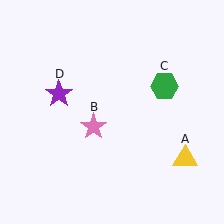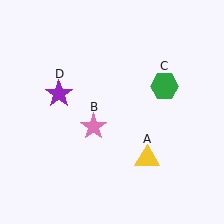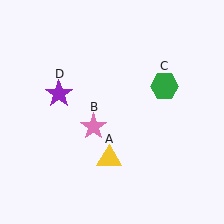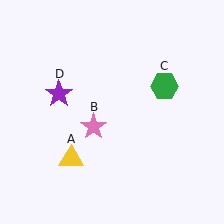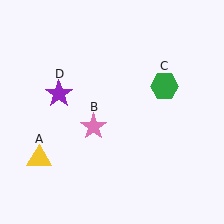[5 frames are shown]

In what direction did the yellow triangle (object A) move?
The yellow triangle (object A) moved left.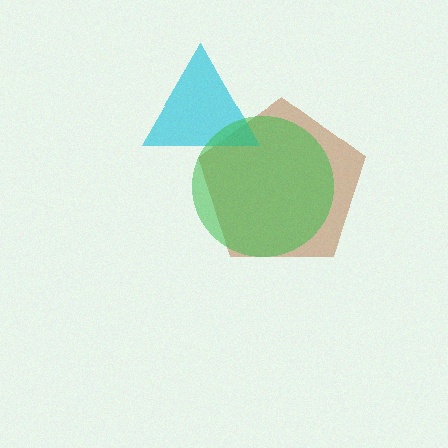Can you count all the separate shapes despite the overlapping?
Yes, there are 3 separate shapes.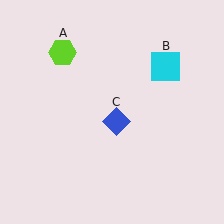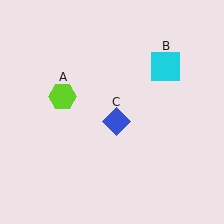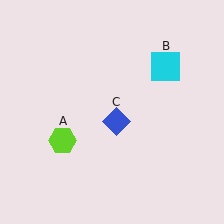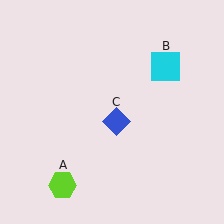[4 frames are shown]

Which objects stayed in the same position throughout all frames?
Cyan square (object B) and blue diamond (object C) remained stationary.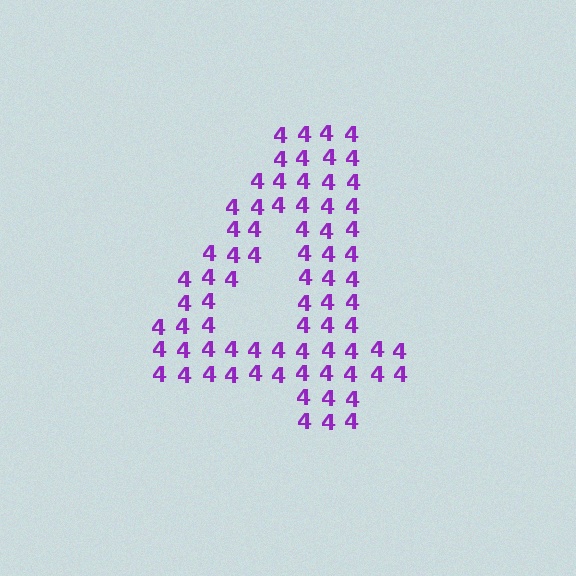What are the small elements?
The small elements are digit 4's.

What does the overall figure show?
The overall figure shows the digit 4.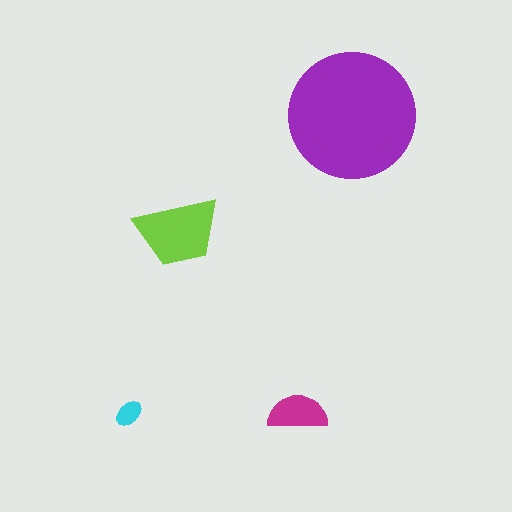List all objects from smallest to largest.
The cyan ellipse, the magenta semicircle, the lime trapezoid, the purple circle.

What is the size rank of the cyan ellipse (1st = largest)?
4th.